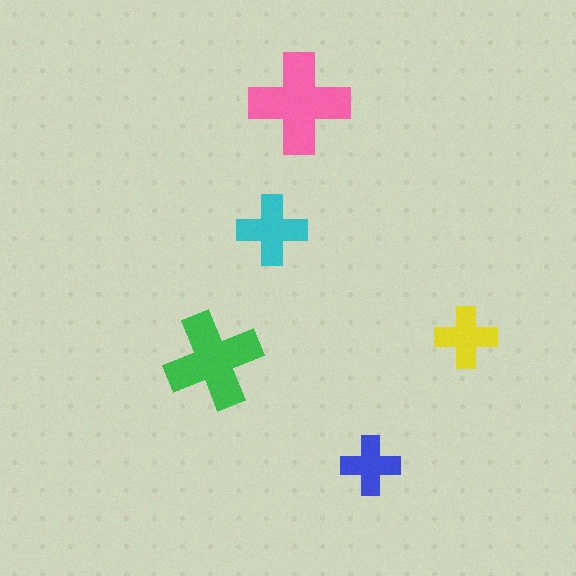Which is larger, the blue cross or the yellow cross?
The yellow one.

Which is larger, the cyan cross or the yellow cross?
The cyan one.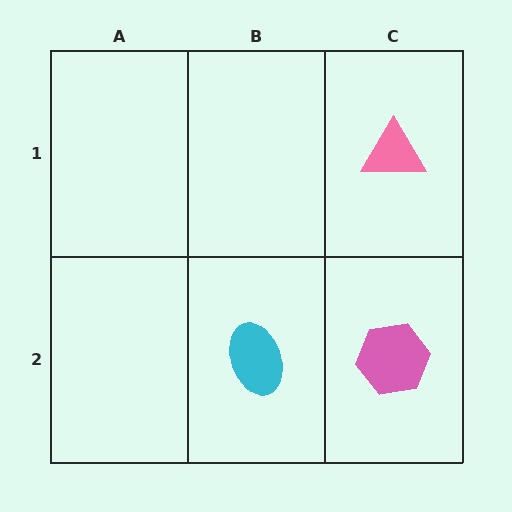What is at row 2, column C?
A pink hexagon.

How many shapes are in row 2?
2 shapes.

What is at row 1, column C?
A pink triangle.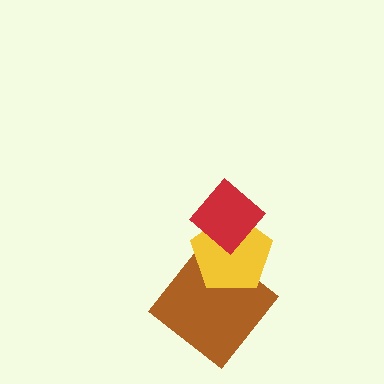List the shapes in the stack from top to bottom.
From top to bottom: the red diamond, the yellow pentagon, the brown diamond.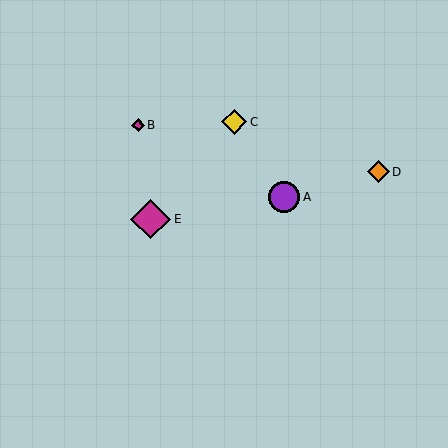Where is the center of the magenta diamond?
The center of the magenta diamond is at (151, 219).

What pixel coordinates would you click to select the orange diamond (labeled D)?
Click at (378, 172) to select the orange diamond D.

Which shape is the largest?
The magenta diamond (labeled E) is the largest.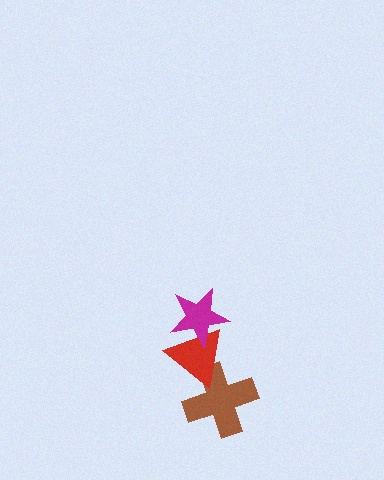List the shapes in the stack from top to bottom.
From top to bottom: the magenta star, the red triangle, the brown cross.